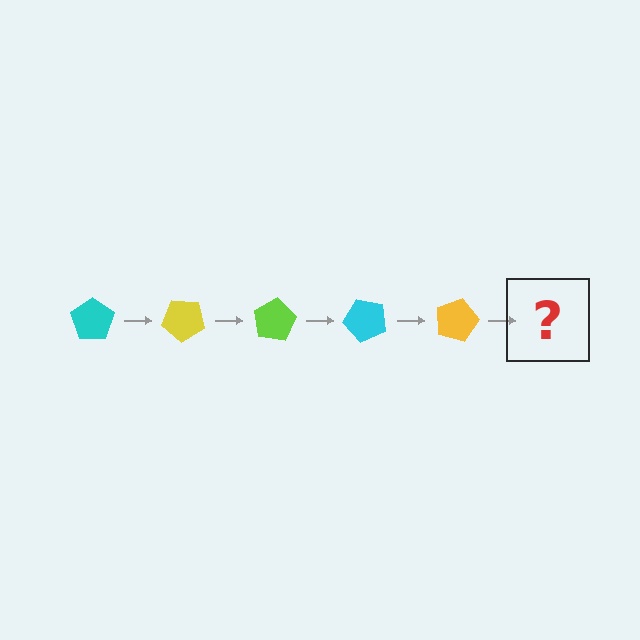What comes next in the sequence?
The next element should be a lime pentagon, rotated 200 degrees from the start.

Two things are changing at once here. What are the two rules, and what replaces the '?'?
The two rules are that it rotates 40 degrees each step and the color cycles through cyan, yellow, and lime. The '?' should be a lime pentagon, rotated 200 degrees from the start.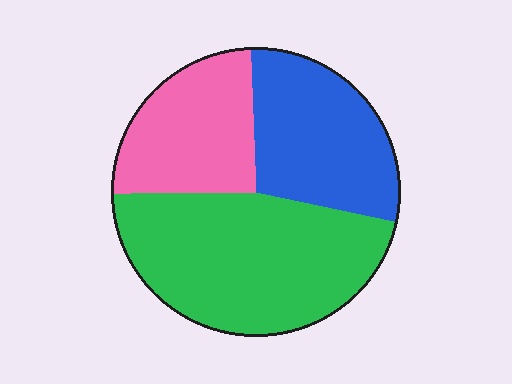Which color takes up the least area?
Pink, at roughly 25%.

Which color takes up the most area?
Green, at roughly 45%.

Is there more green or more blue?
Green.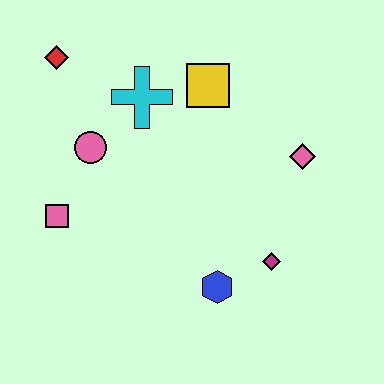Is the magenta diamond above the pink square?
No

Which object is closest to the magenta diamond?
The blue hexagon is closest to the magenta diamond.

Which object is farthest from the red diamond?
The magenta diamond is farthest from the red diamond.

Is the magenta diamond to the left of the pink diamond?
Yes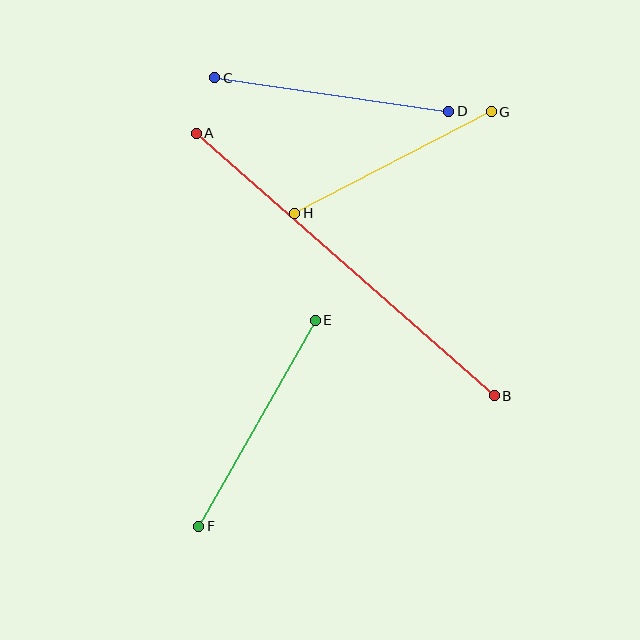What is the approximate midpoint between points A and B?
The midpoint is at approximately (345, 264) pixels.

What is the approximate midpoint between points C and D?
The midpoint is at approximately (332, 95) pixels.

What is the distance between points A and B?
The distance is approximately 397 pixels.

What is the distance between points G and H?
The distance is approximately 221 pixels.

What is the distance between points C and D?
The distance is approximately 236 pixels.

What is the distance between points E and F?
The distance is approximately 237 pixels.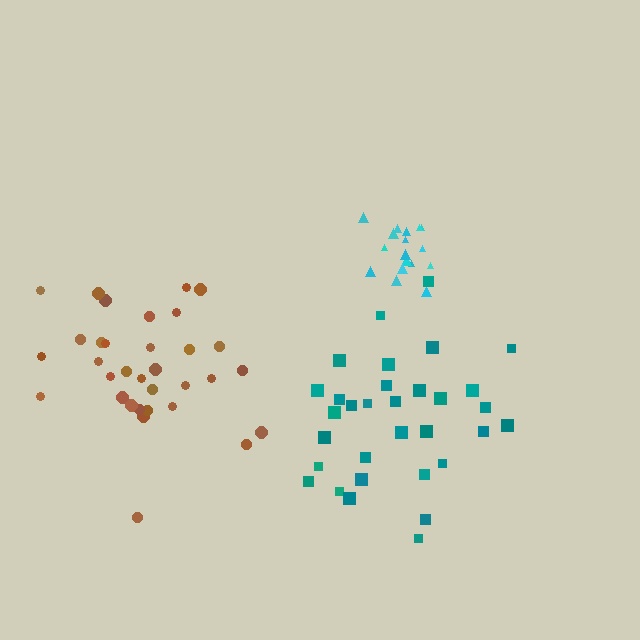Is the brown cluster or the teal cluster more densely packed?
Brown.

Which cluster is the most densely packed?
Cyan.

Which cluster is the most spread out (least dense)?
Teal.